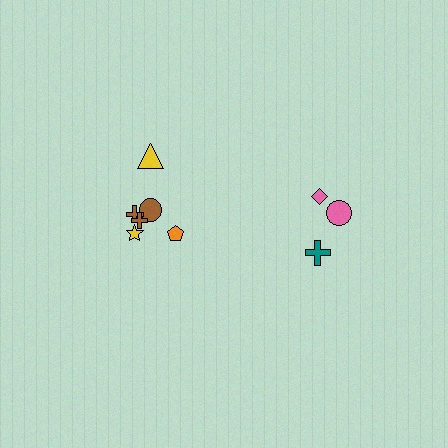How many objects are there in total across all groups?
There are 9 objects.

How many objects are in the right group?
There are 3 objects.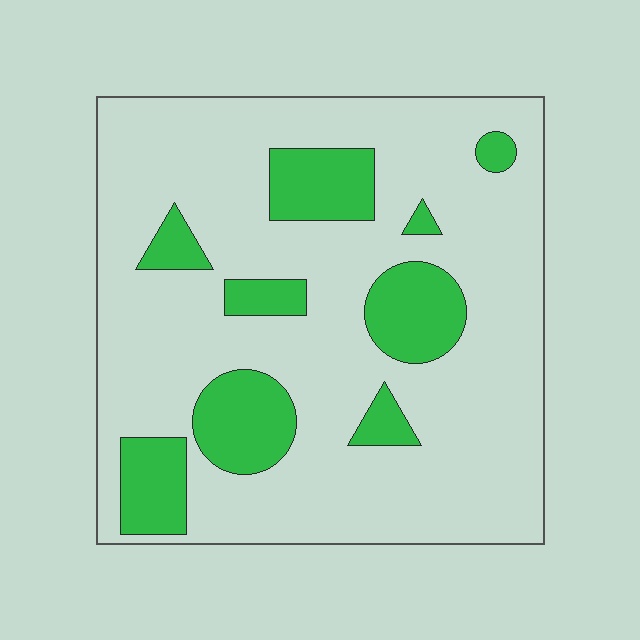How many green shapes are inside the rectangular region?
9.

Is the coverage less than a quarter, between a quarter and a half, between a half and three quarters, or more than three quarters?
Less than a quarter.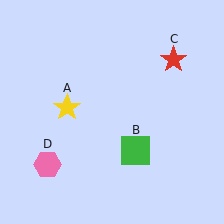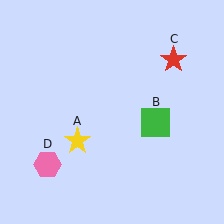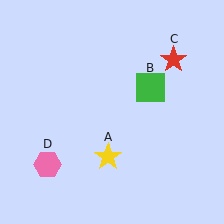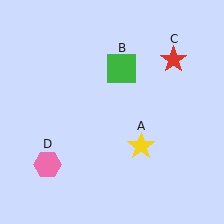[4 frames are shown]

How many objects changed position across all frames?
2 objects changed position: yellow star (object A), green square (object B).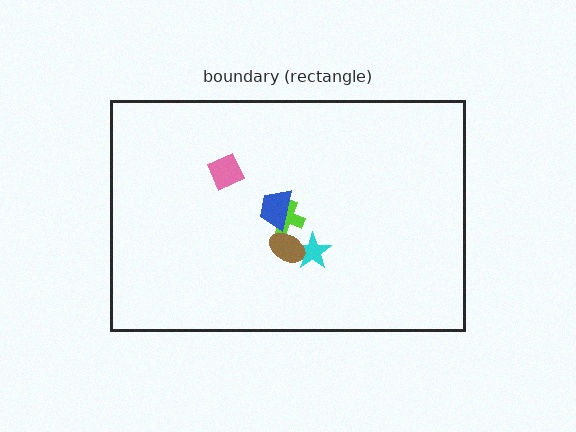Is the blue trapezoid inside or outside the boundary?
Inside.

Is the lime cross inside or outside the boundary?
Inside.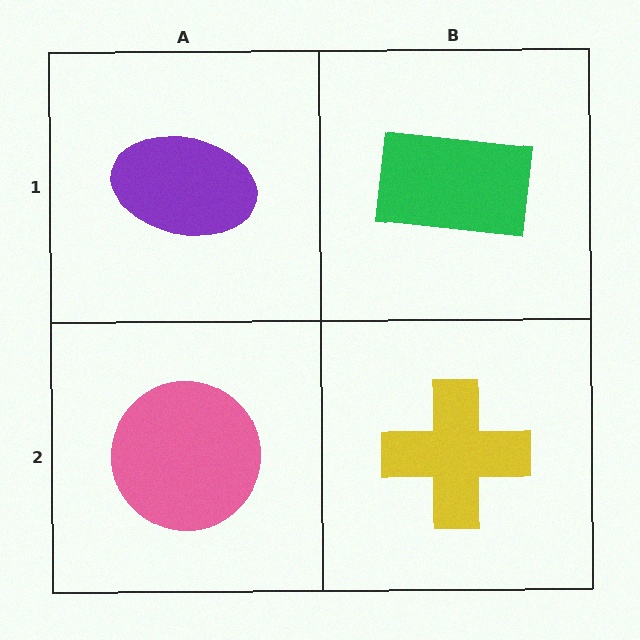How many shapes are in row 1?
2 shapes.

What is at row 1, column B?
A green rectangle.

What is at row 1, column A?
A purple ellipse.